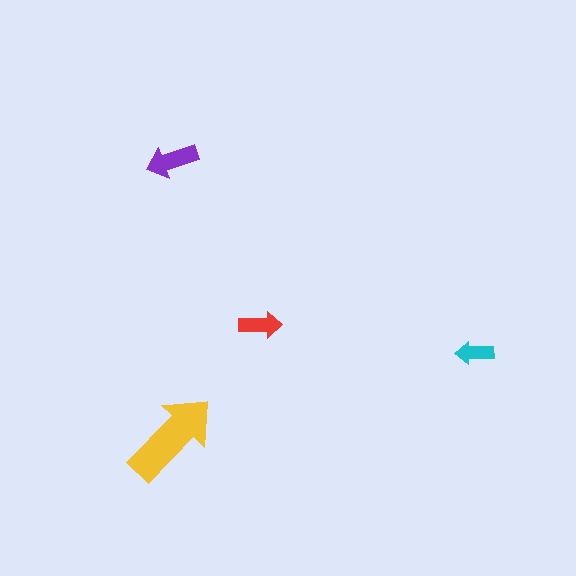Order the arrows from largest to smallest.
the yellow one, the purple one, the red one, the cyan one.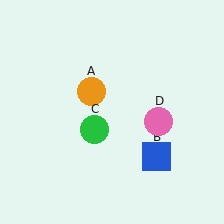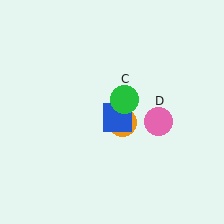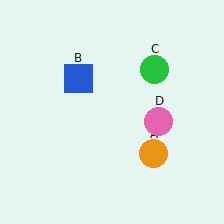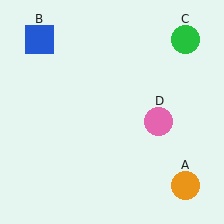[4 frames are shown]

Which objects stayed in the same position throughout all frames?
Pink circle (object D) remained stationary.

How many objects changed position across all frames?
3 objects changed position: orange circle (object A), blue square (object B), green circle (object C).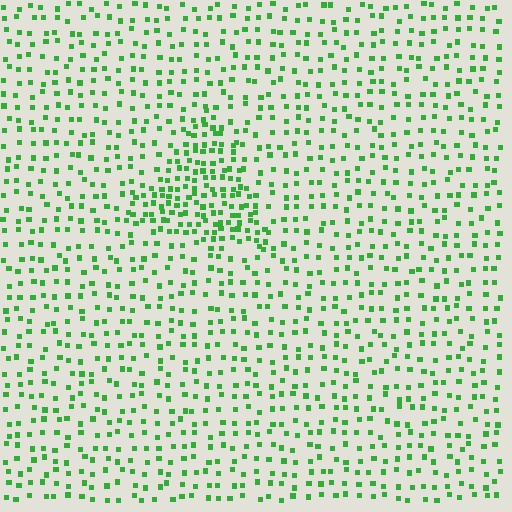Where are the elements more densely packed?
The elements are more densely packed inside the triangle boundary.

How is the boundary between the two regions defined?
The boundary is defined by a change in element density (approximately 2.1x ratio). All elements are the same color, size, and shape.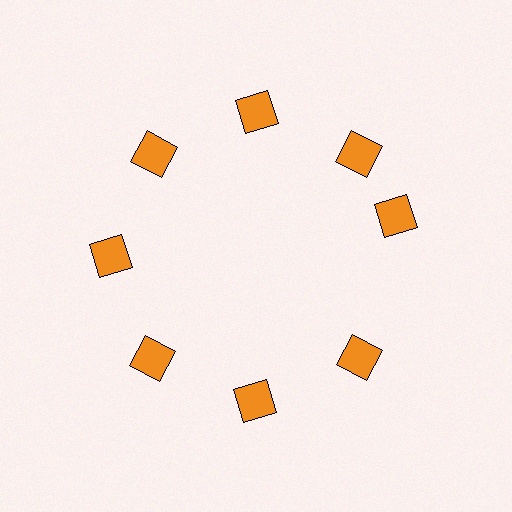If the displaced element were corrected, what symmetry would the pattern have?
It would have 8-fold rotational symmetry — the pattern would map onto itself every 45 degrees.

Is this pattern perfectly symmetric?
No. The 8 orange diamonds are arranged in a ring, but one element near the 3 o'clock position is rotated out of alignment along the ring, breaking the 8-fold rotational symmetry.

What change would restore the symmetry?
The symmetry would be restored by rotating it back into even spacing with its neighbors so that all 8 diamonds sit at equal angles and equal distance from the center.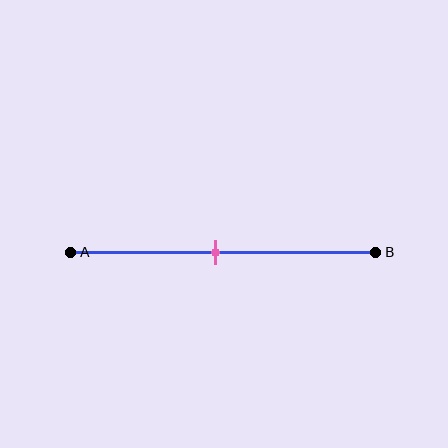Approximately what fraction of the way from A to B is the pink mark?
The pink mark is approximately 50% of the way from A to B.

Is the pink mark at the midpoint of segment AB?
Yes, the mark is approximately at the midpoint.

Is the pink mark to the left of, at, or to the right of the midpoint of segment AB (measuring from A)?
The pink mark is approximately at the midpoint of segment AB.